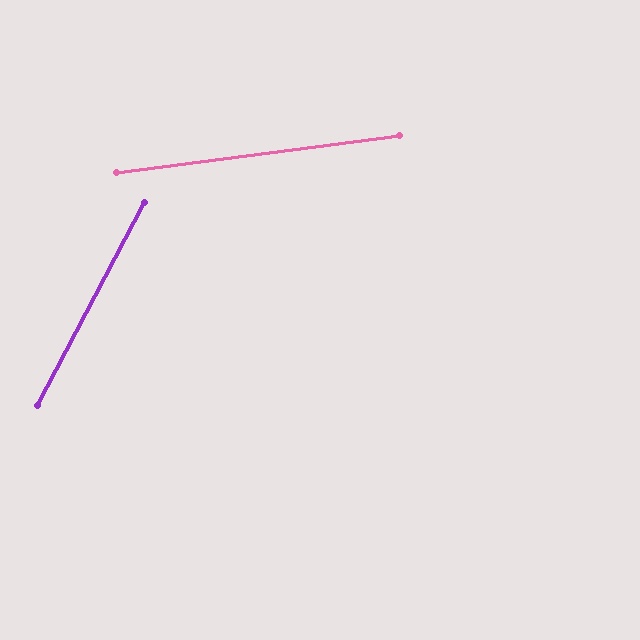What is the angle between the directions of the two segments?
Approximately 55 degrees.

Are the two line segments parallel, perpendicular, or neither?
Neither parallel nor perpendicular — they differ by about 55°.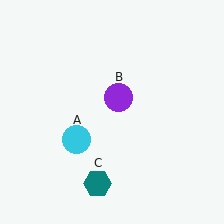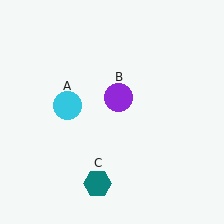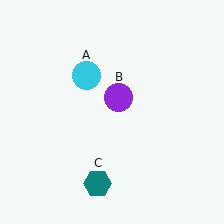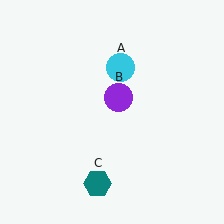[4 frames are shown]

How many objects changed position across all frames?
1 object changed position: cyan circle (object A).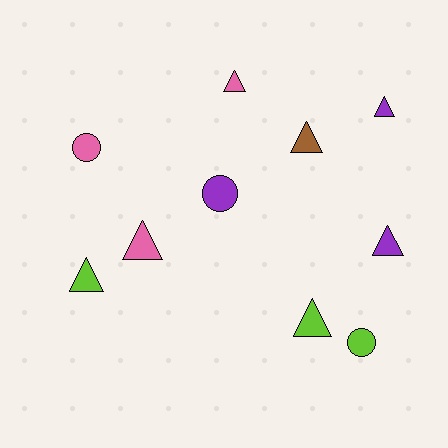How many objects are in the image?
There are 10 objects.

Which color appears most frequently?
Lime, with 3 objects.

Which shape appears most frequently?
Triangle, with 7 objects.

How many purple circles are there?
There is 1 purple circle.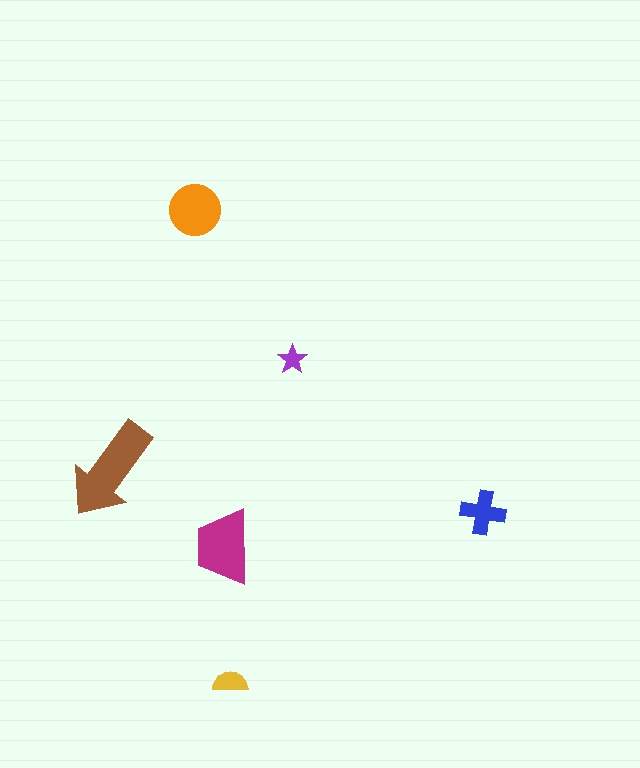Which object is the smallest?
The purple star.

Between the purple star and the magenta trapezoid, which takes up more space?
The magenta trapezoid.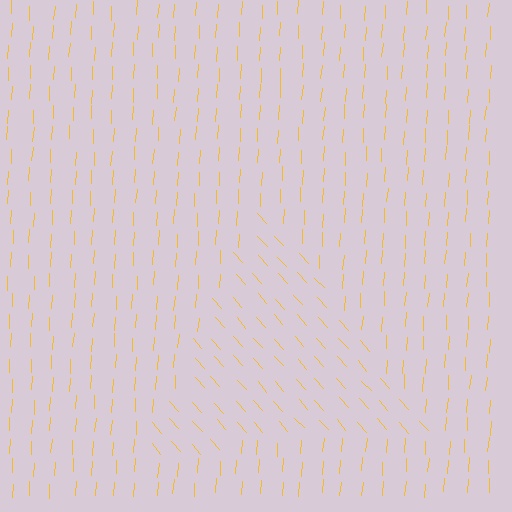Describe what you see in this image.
The image is filled with small yellow line segments. A triangle region in the image has lines oriented differently from the surrounding lines, creating a visible texture boundary.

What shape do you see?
I see a triangle.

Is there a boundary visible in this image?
Yes, there is a texture boundary formed by a change in line orientation.